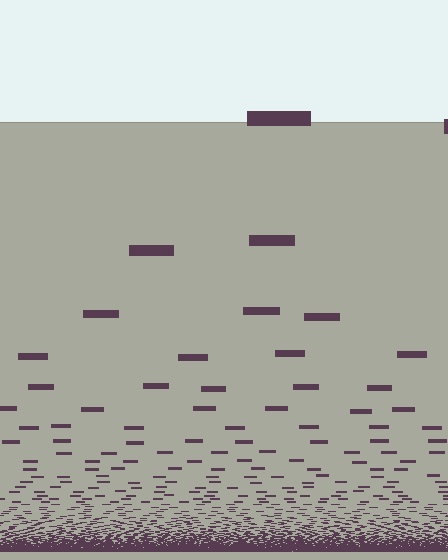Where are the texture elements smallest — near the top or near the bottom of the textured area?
Near the bottom.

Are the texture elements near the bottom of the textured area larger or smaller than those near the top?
Smaller. The gradient is inverted — elements near the bottom are smaller and denser.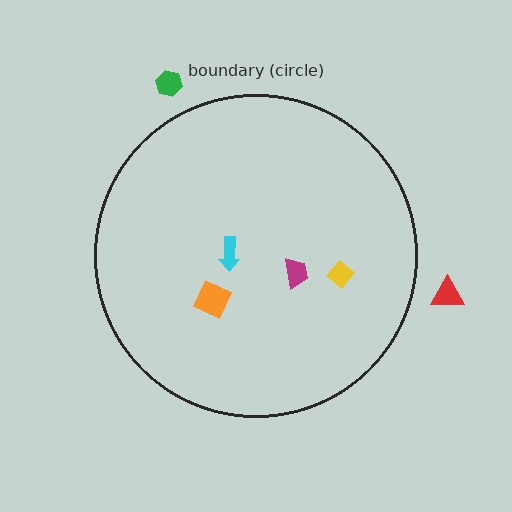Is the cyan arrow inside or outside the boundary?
Inside.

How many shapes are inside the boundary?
4 inside, 2 outside.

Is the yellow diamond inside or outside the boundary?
Inside.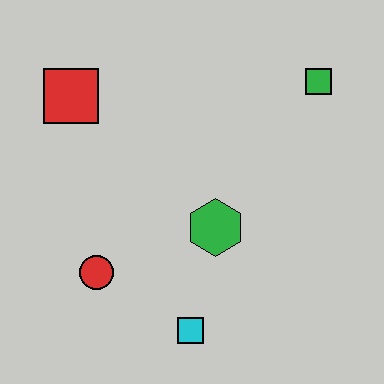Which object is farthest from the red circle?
The green square is farthest from the red circle.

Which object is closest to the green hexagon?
The cyan square is closest to the green hexagon.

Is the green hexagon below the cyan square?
No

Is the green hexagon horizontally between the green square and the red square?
Yes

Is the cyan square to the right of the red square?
Yes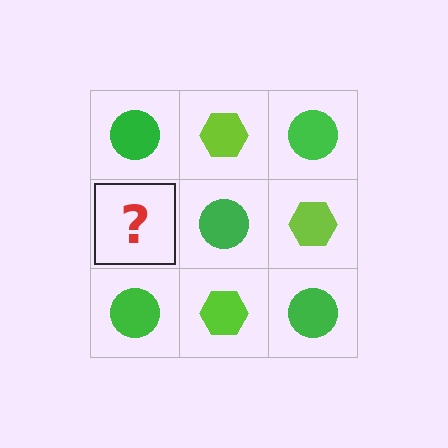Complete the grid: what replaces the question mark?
The question mark should be replaced with a lime hexagon.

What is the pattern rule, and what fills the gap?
The rule is that it alternates green circle and lime hexagon in a checkerboard pattern. The gap should be filled with a lime hexagon.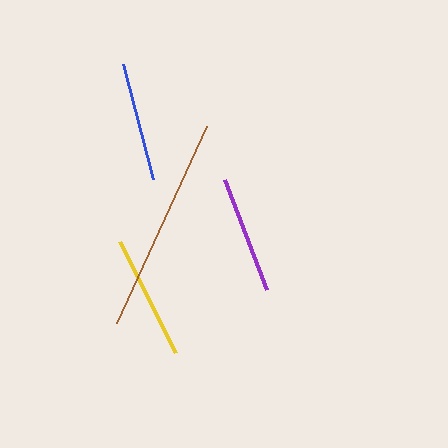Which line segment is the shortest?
The purple line is the shortest at approximately 117 pixels.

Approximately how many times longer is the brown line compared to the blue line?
The brown line is approximately 1.8 times the length of the blue line.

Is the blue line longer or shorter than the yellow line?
The yellow line is longer than the blue line.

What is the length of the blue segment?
The blue segment is approximately 119 pixels long.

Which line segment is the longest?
The brown line is the longest at approximately 217 pixels.